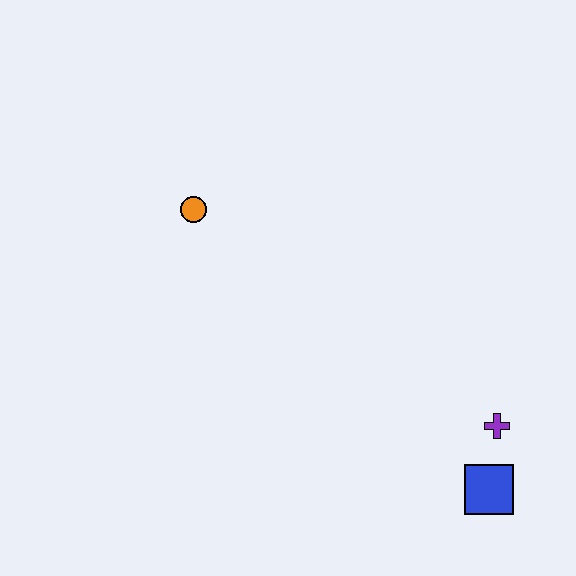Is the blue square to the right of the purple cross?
No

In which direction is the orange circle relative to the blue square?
The orange circle is to the left of the blue square.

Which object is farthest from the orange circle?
The blue square is farthest from the orange circle.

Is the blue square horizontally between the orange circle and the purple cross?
Yes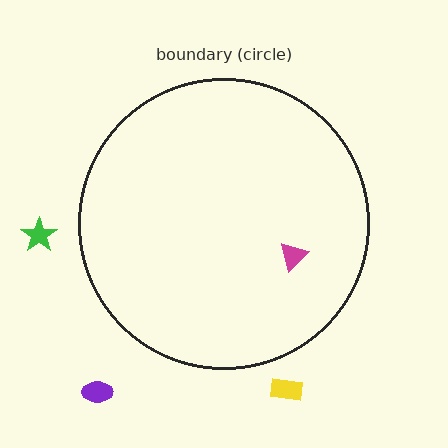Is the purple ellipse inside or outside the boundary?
Outside.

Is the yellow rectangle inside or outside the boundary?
Outside.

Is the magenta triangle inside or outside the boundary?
Inside.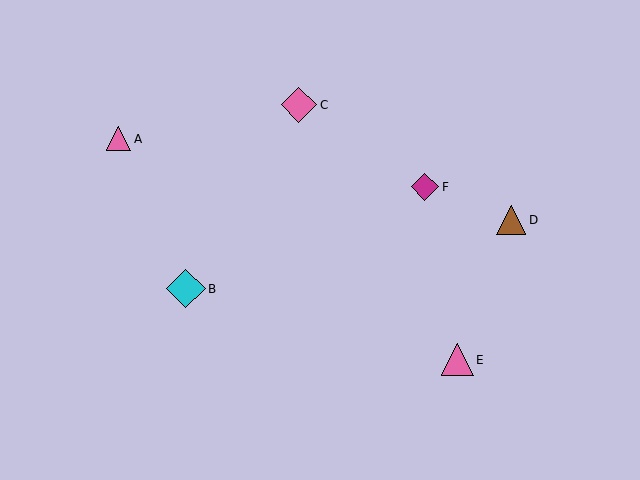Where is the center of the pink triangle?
The center of the pink triangle is at (457, 360).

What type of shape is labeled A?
Shape A is a pink triangle.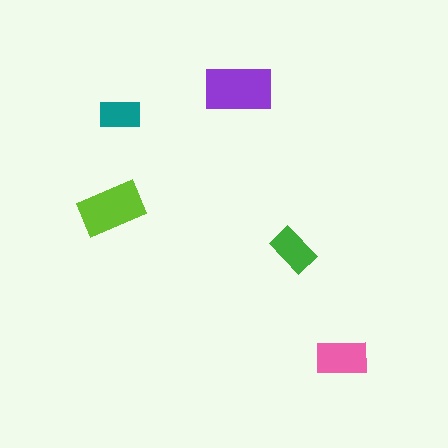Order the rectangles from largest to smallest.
the purple one, the lime one, the pink one, the green one, the teal one.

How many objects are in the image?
There are 5 objects in the image.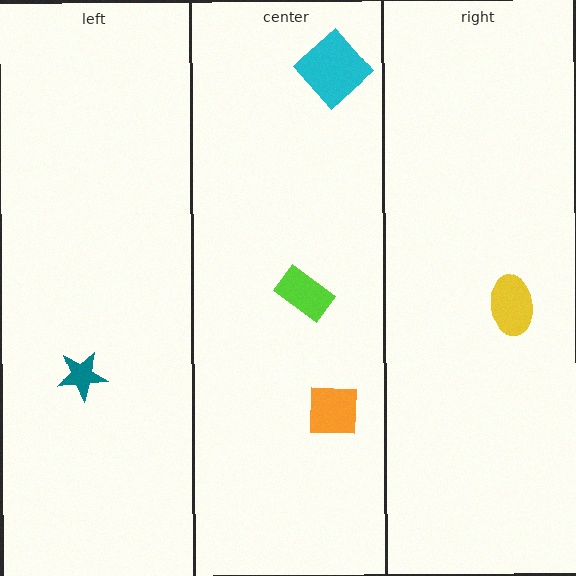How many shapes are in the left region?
1.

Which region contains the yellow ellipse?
The right region.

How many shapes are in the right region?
1.